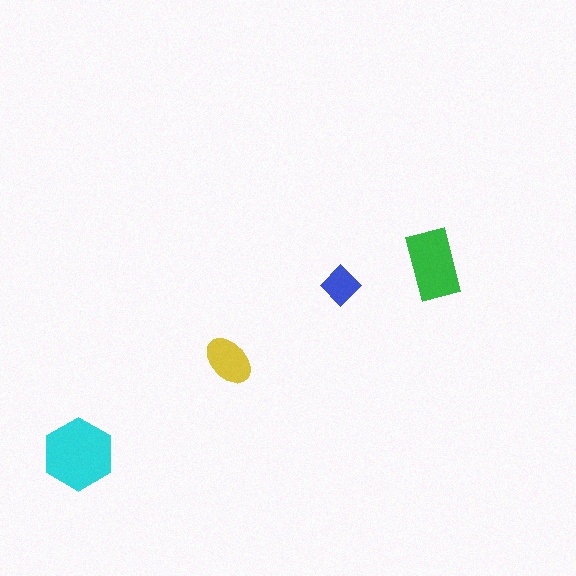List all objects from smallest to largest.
The blue diamond, the yellow ellipse, the green rectangle, the cyan hexagon.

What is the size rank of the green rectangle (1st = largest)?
2nd.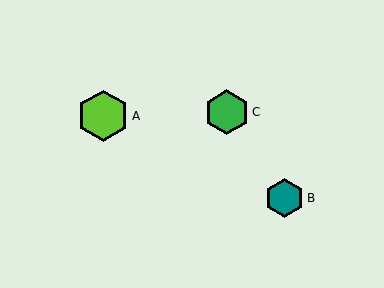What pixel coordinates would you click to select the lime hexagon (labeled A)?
Click at (103, 116) to select the lime hexagon A.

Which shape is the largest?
The lime hexagon (labeled A) is the largest.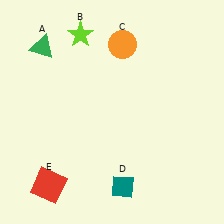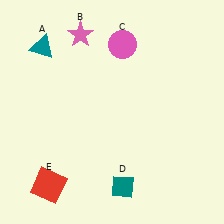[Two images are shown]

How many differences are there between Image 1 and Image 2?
There are 3 differences between the two images.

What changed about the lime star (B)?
In Image 1, B is lime. In Image 2, it changed to pink.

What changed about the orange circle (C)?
In Image 1, C is orange. In Image 2, it changed to pink.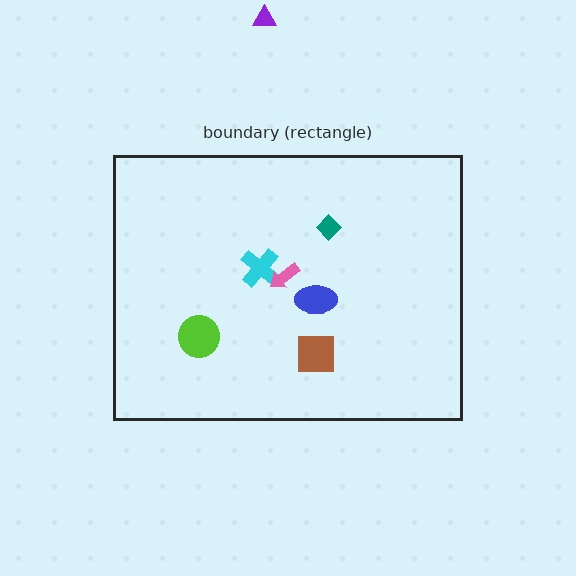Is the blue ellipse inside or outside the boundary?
Inside.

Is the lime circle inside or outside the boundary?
Inside.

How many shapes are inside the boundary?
6 inside, 1 outside.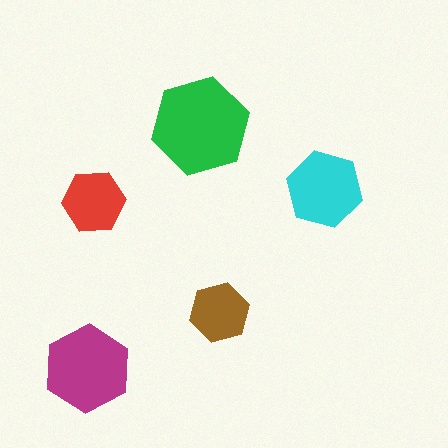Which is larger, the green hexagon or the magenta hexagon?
The green one.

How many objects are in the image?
There are 5 objects in the image.